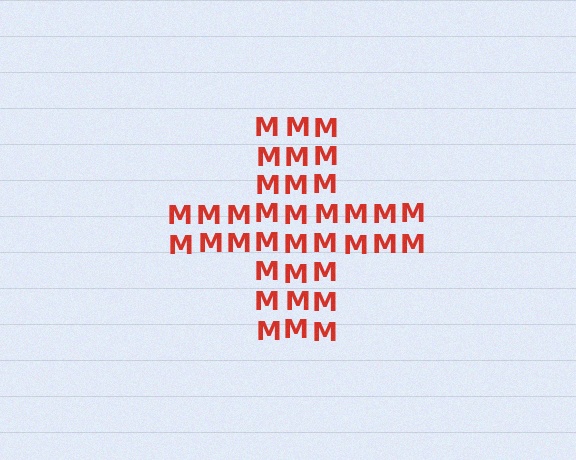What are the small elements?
The small elements are letter M's.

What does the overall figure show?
The overall figure shows a cross.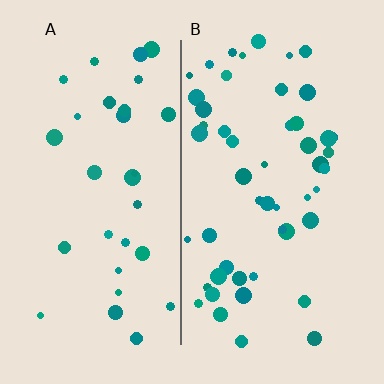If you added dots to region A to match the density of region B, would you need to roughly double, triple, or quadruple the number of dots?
Approximately double.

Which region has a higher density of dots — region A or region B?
B (the right).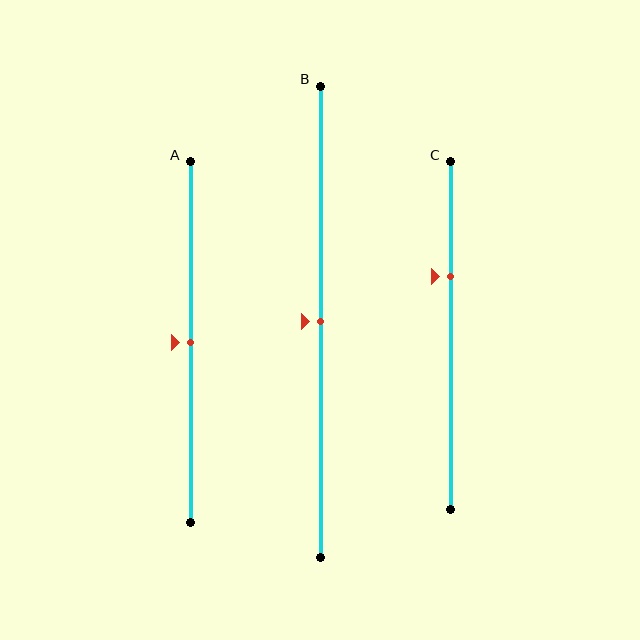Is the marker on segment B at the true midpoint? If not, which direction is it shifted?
Yes, the marker on segment B is at the true midpoint.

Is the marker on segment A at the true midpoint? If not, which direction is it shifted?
Yes, the marker on segment A is at the true midpoint.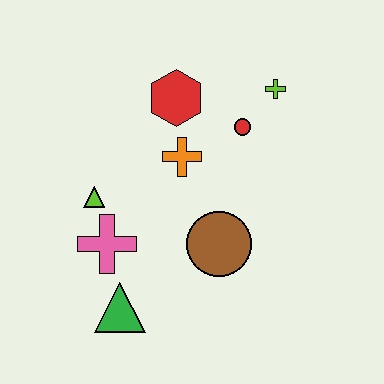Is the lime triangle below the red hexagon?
Yes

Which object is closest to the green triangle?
The pink cross is closest to the green triangle.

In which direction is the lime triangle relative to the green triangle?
The lime triangle is above the green triangle.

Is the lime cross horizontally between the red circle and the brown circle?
No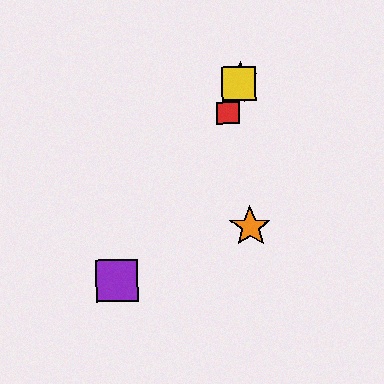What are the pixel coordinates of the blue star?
The blue star is at (241, 79).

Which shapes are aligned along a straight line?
The red square, the blue star, the green star, the yellow square are aligned along a straight line.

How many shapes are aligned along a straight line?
4 shapes (the red square, the blue star, the green star, the yellow square) are aligned along a straight line.